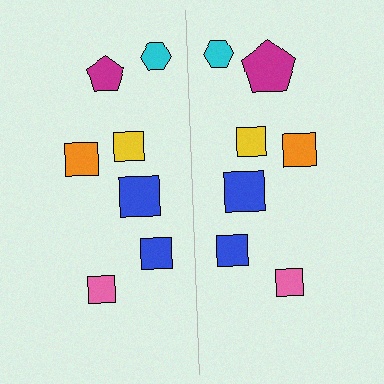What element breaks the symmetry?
The magenta pentagon on the right side has a different size than its mirror counterpart.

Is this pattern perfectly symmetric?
No, the pattern is not perfectly symmetric. The magenta pentagon on the right side has a different size than its mirror counterpart.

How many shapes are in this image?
There are 14 shapes in this image.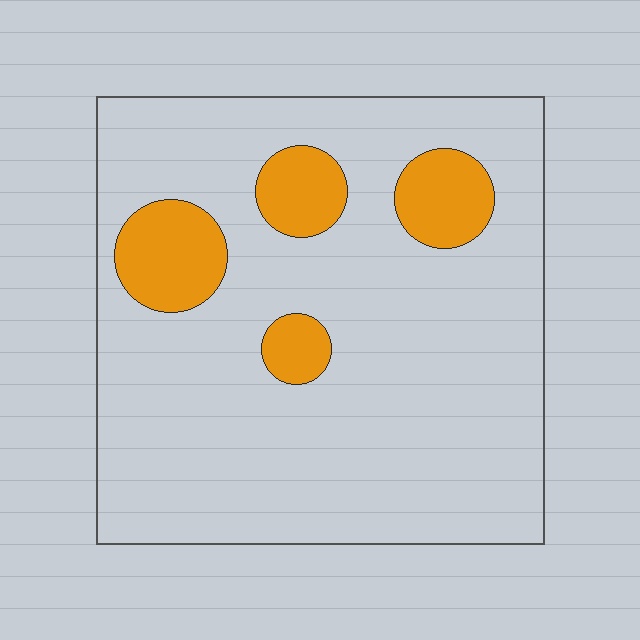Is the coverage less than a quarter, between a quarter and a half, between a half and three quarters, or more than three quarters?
Less than a quarter.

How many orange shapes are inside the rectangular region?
4.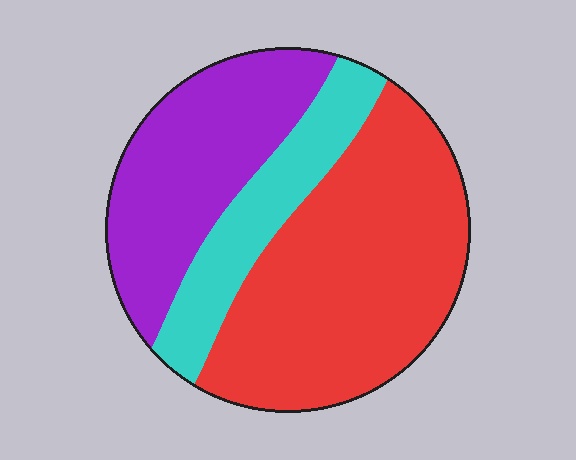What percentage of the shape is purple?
Purple covers about 30% of the shape.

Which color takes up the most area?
Red, at roughly 50%.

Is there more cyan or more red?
Red.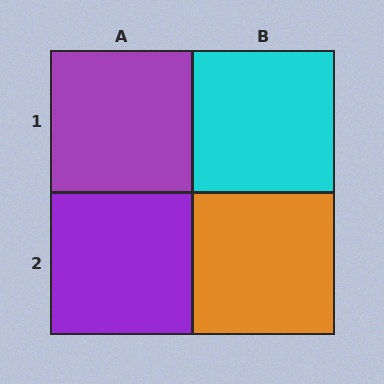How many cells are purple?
2 cells are purple.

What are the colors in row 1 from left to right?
Purple, cyan.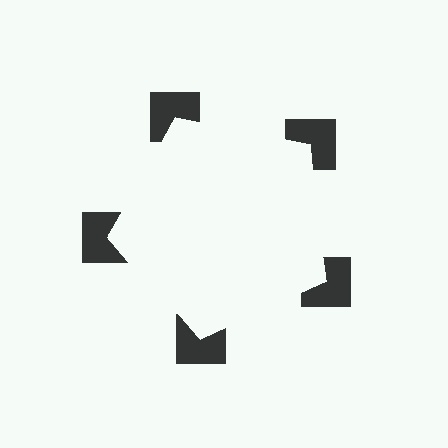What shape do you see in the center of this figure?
An illusory pentagon — its edges are inferred from the aligned wedge cuts in the notched squares, not physically drawn.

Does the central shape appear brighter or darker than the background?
It typically appears slightly brighter than the background, even though no actual brightness change is drawn.